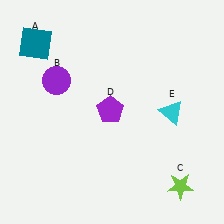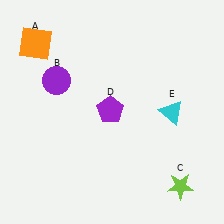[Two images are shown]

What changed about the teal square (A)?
In Image 1, A is teal. In Image 2, it changed to orange.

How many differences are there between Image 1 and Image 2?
There is 1 difference between the two images.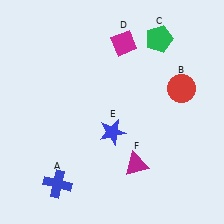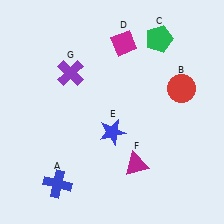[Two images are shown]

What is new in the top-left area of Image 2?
A purple cross (G) was added in the top-left area of Image 2.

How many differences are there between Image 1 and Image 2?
There is 1 difference between the two images.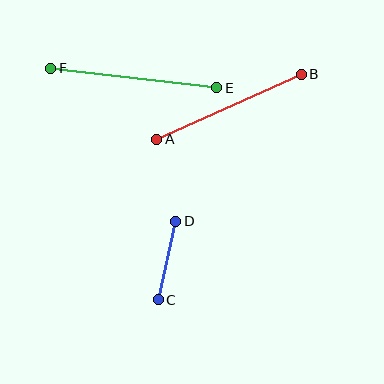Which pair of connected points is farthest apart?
Points E and F are farthest apart.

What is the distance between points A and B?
The distance is approximately 159 pixels.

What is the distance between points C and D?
The distance is approximately 81 pixels.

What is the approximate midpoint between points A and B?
The midpoint is at approximately (229, 107) pixels.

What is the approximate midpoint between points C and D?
The midpoint is at approximately (167, 261) pixels.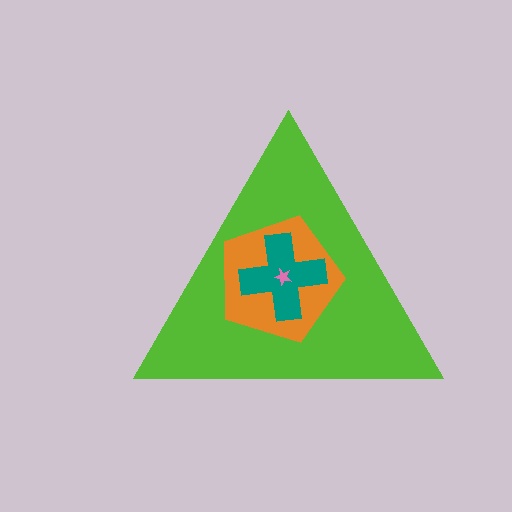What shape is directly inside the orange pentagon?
The teal cross.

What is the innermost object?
The pink star.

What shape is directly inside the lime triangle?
The orange pentagon.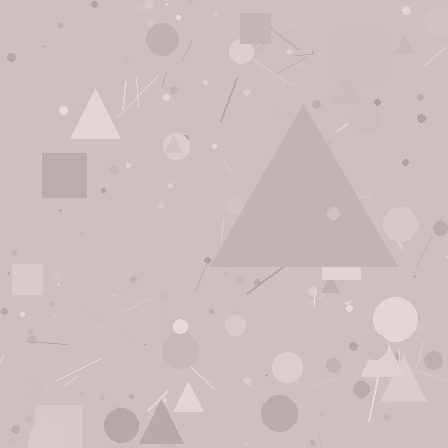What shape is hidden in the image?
A triangle is hidden in the image.